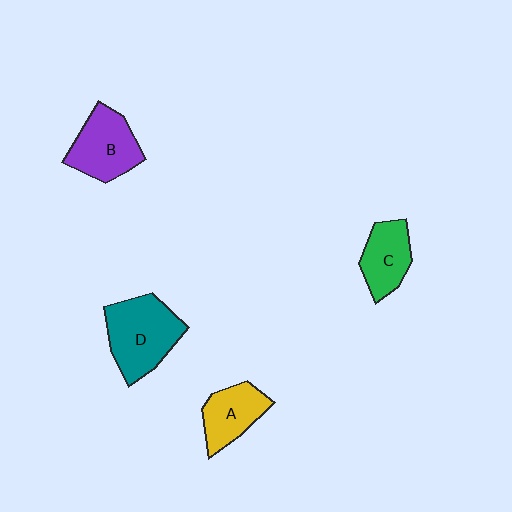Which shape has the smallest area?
Shape C (green).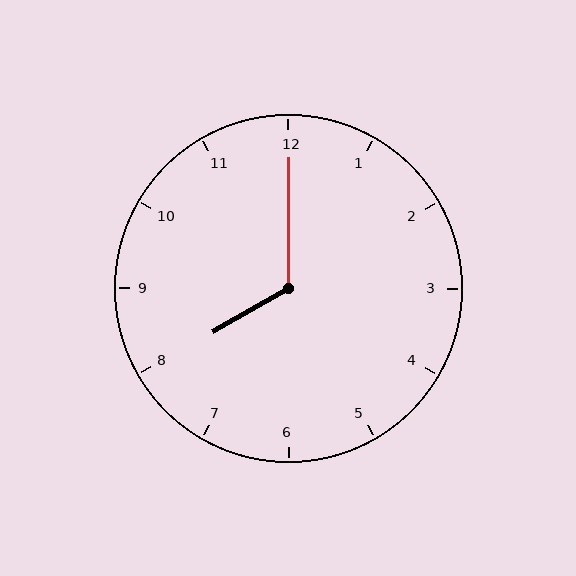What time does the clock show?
8:00.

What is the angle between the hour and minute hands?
Approximately 120 degrees.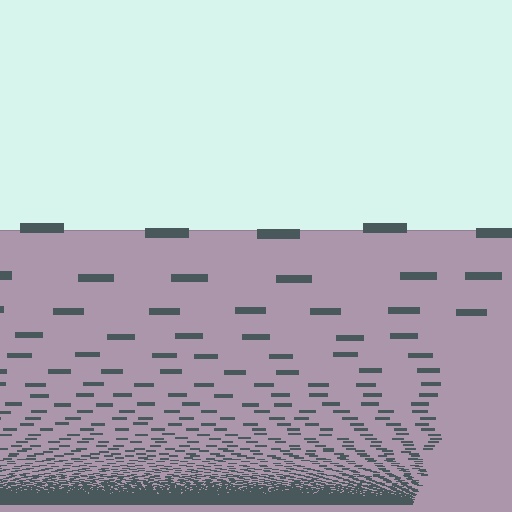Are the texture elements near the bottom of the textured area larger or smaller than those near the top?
Smaller. The gradient is inverted — elements near the bottom are smaller and denser.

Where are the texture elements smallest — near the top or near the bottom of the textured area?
Near the bottom.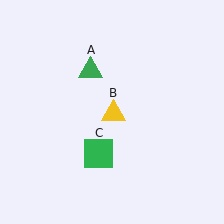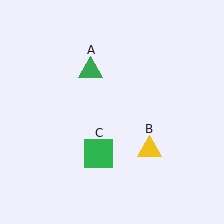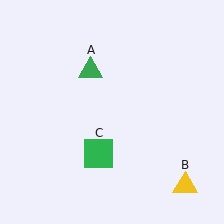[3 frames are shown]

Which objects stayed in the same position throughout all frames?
Green triangle (object A) and green square (object C) remained stationary.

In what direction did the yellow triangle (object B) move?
The yellow triangle (object B) moved down and to the right.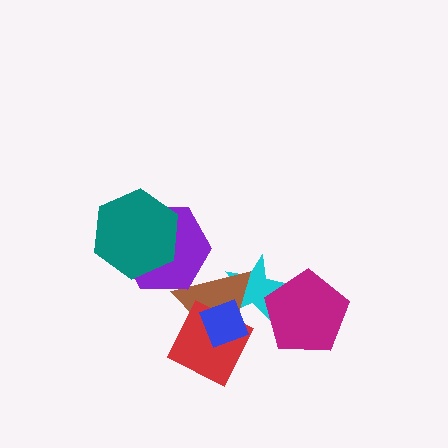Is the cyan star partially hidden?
Yes, it is partially covered by another shape.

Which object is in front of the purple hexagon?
The teal hexagon is in front of the purple hexagon.